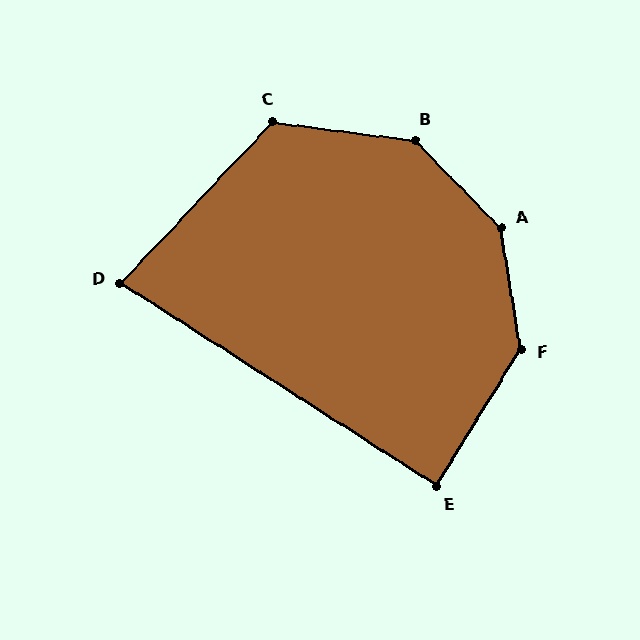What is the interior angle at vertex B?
Approximately 142 degrees (obtuse).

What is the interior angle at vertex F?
Approximately 139 degrees (obtuse).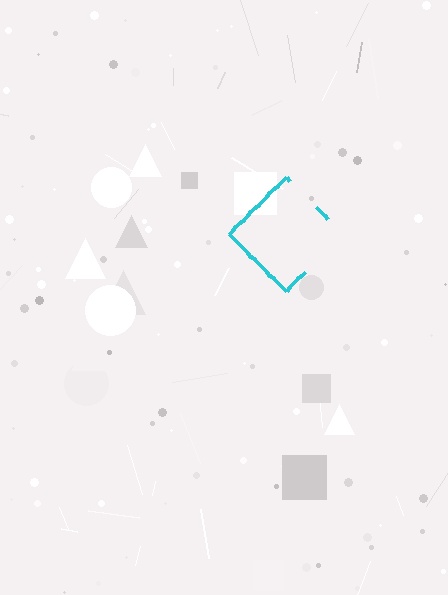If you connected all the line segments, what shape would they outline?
They would outline a diamond.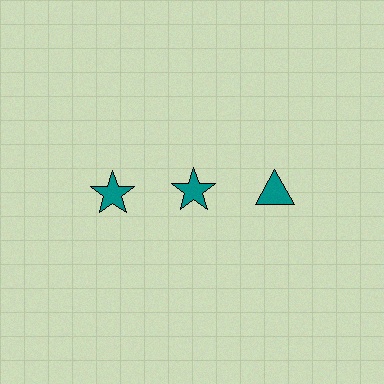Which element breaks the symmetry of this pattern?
The teal triangle in the top row, center column breaks the symmetry. All other shapes are teal stars.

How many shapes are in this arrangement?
There are 3 shapes arranged in a grid pattern.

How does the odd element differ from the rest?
It has a different shape: triangle instead of star.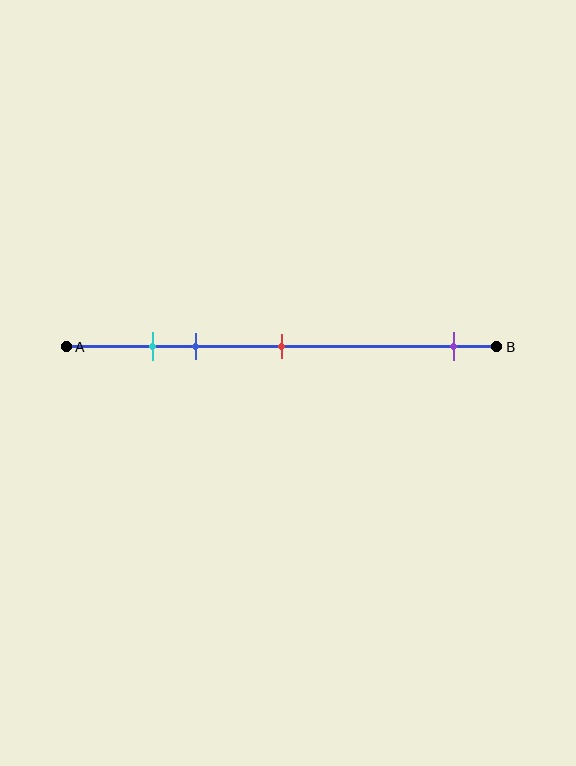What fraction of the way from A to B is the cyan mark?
The cyan mark is approximately 20% (0.2) of the way from A to B.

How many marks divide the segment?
There are 4 marks dividing the segment.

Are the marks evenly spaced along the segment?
No, the marks are not evenly spaced.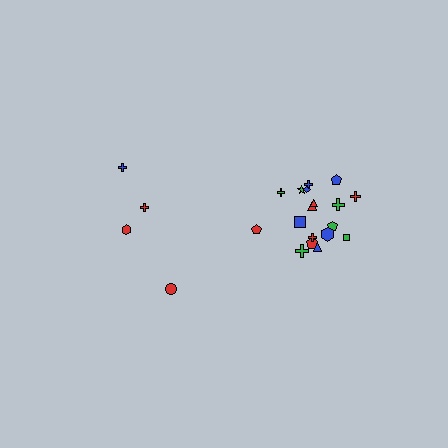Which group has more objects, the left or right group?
The right group.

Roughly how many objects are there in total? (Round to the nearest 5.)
Roughly 20 objects in total.